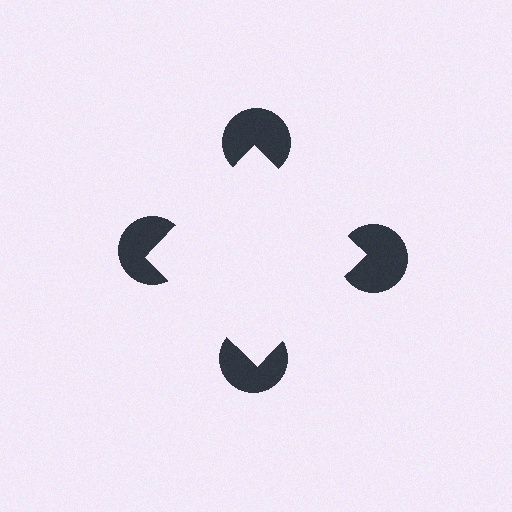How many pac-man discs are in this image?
There are 4 — one at each vertex of the illusory square.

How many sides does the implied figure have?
4 sides.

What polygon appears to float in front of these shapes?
An illusory square — its edges are inferred from the aligned wedge cuts in the pac-man discs, not physically drawn.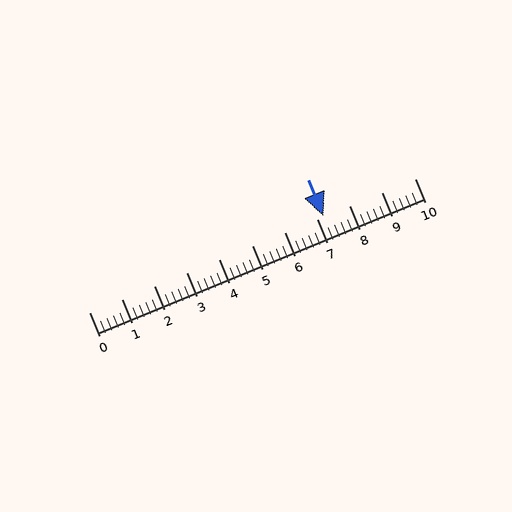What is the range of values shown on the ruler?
The ruler shows values from 0 to 10.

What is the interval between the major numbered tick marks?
The major tick marks are spaced 1 units apart.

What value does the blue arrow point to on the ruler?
The blue arrow points to approximately 7.2.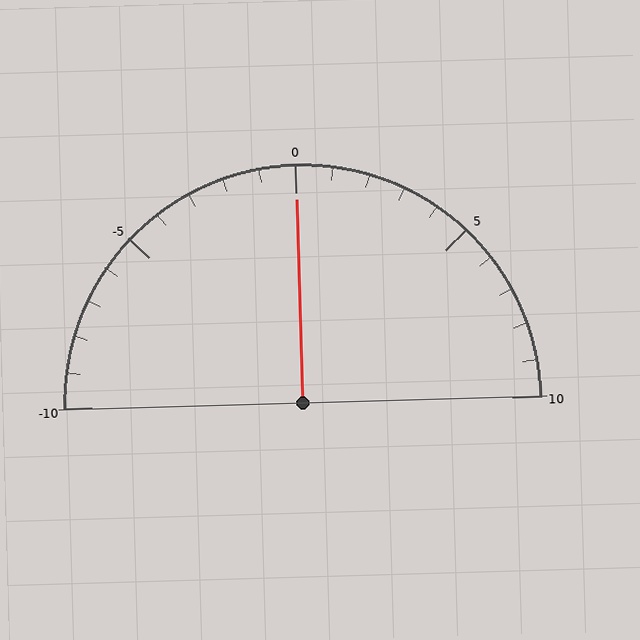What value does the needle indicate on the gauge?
The needle indicates approximately 0.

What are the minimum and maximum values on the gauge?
The gauge ranges from -10 to 10.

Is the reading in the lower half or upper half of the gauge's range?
The reading is in the upper half of the range (-10 to 10).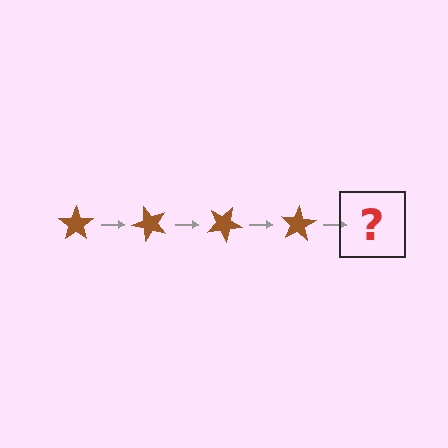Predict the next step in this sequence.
The next step is a brown star rotated 200 degrees.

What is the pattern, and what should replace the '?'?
The pattern is that the star rotates 50 degrees each step. The '?' should be a brown star rotated 200 degrees.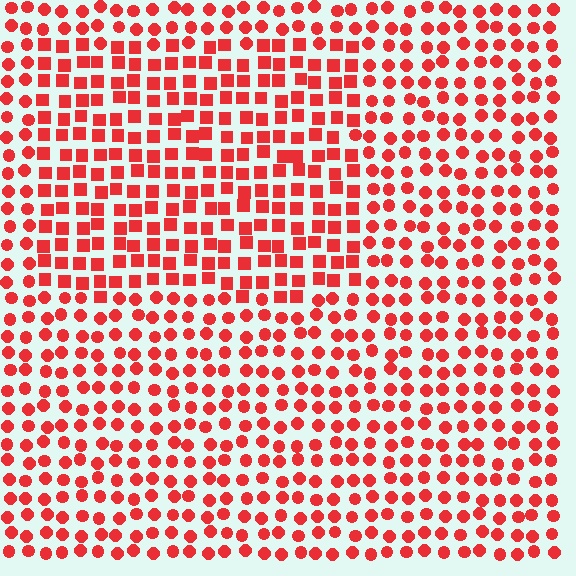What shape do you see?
I see a rectangle.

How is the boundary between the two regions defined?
The boundary is defined by a change in element shape: squares inside vs. circles outside. All elements share the same color and spacing.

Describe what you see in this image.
The image is filled with small red elements arranged in a uniform grid. A rectangle-shaped region contains squares, while the surrounding area contains circles. The boundary is defined purely by the change in element shape.